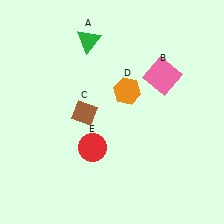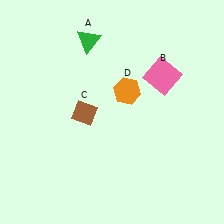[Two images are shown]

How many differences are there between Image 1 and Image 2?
There is 1 difference between the two images.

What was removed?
The red circle (E) was removed in Image 2.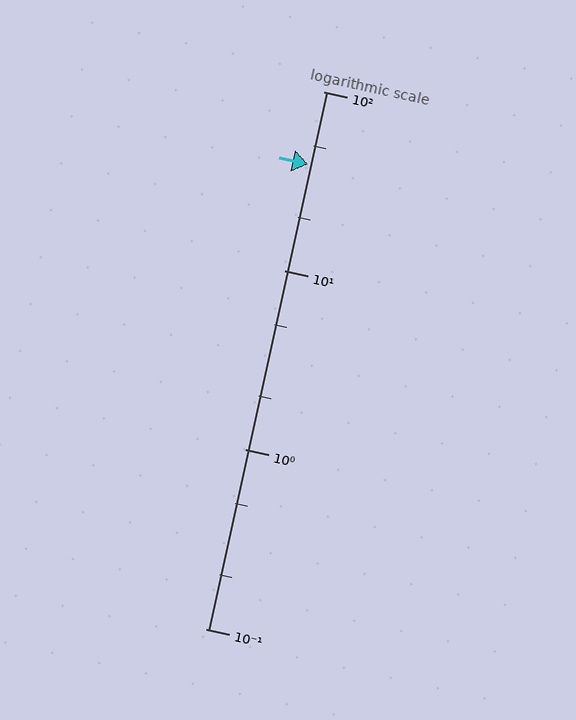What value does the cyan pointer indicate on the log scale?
The pointer indicates approximately 39.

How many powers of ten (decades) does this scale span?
The scale spans 3 decades, from 0.1 to 100.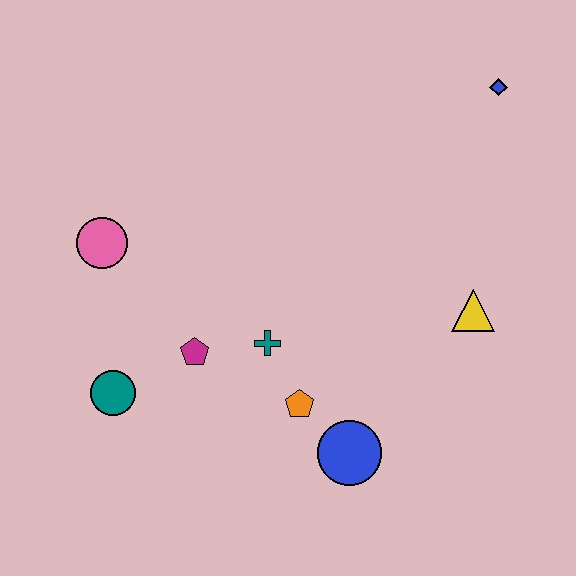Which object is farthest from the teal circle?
The blue diamond is farthest from the teal circle.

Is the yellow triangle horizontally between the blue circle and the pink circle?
No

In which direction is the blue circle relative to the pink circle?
The blue circle is to the right of the pink circle.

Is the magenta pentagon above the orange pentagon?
Yes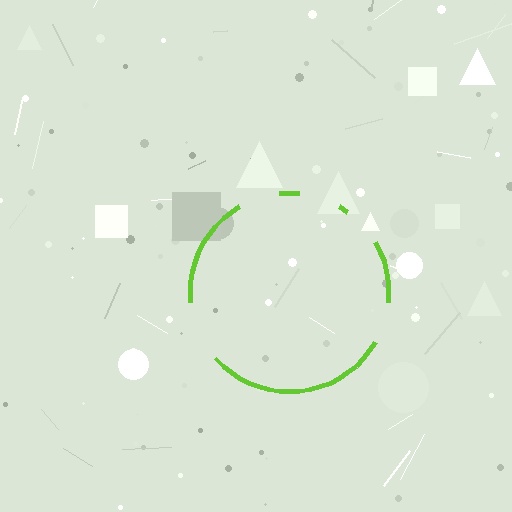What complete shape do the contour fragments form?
The contour fragments form a circle.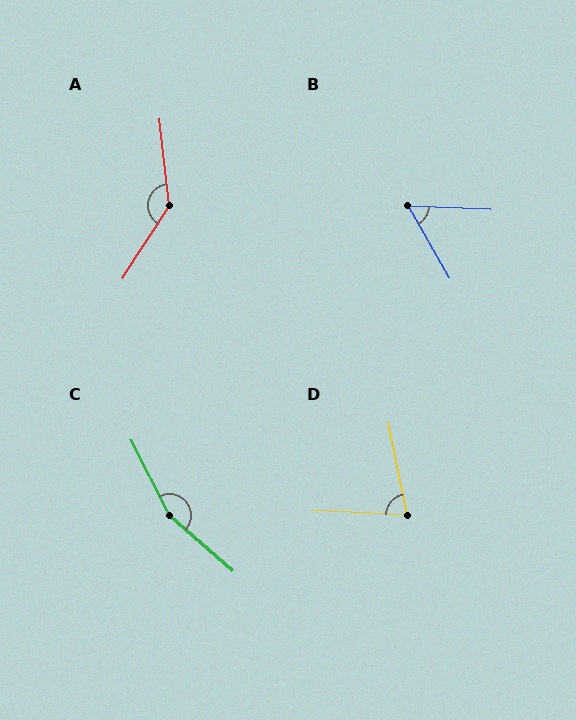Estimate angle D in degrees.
Approximately 76 degrees.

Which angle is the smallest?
B, at approximately 58 degrees.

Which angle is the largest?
C, at approximately 158 degrees.